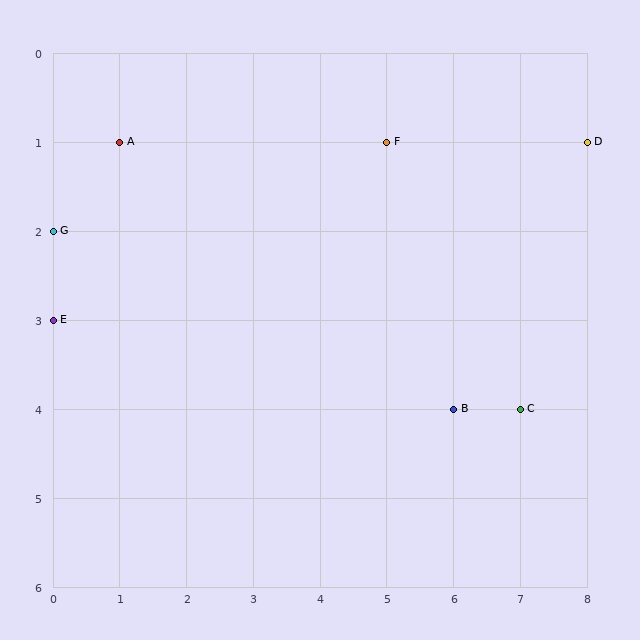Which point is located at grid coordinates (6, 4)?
Point B is at (6, 4).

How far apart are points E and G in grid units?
Points E and G are 1 row apart.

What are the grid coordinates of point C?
Point C is at grid coordinates (7, 4).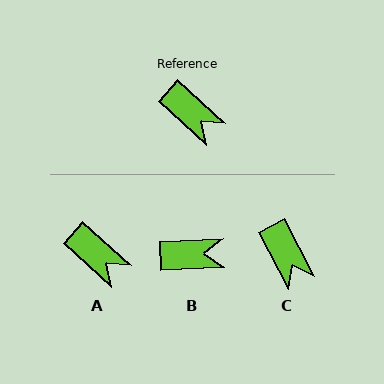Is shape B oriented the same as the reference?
No, it is off by about 44 degrees.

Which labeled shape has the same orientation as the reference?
A.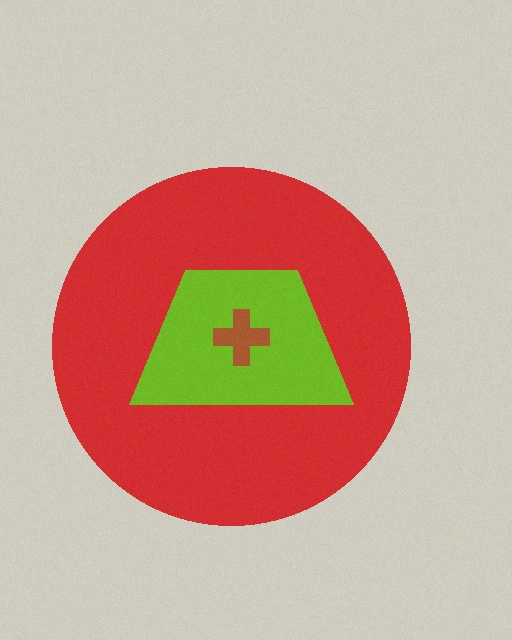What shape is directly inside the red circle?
The lime trapezoid.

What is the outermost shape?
The red circle.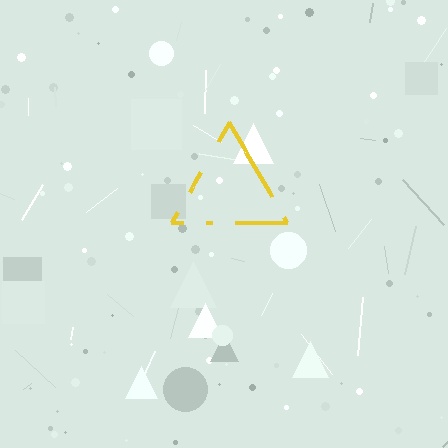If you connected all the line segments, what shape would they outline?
They would outline a triangle.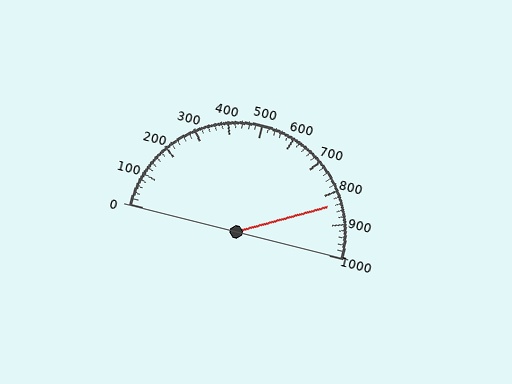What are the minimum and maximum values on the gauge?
The gauge ranges from 0 to 1000.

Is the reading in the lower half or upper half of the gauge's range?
The reading is in the upper half of the range (0 to 1000).